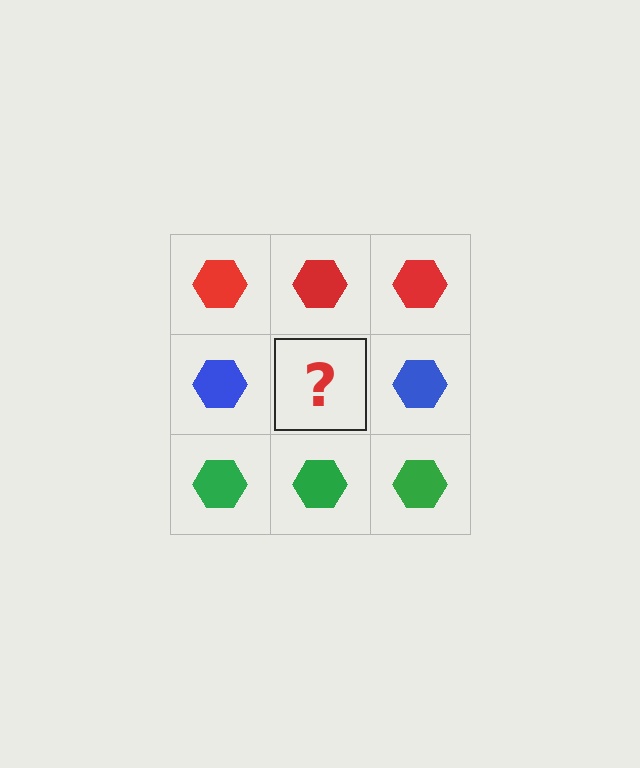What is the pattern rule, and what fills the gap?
The rule is that each row has a consistent color. The gap should be filled with a blue hexagon.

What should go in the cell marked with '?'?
The missing cell should contain a blue hexagon.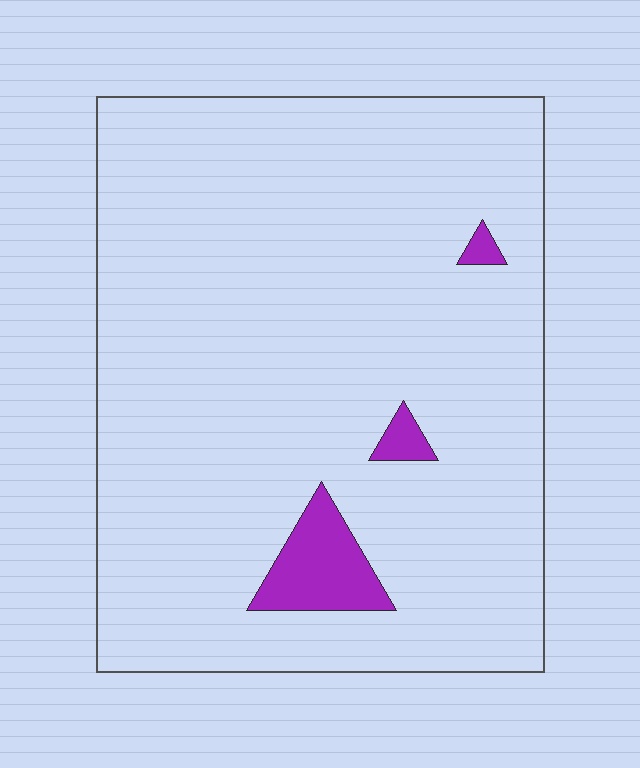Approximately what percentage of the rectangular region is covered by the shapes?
Approximately 5%.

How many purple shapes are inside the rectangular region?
3.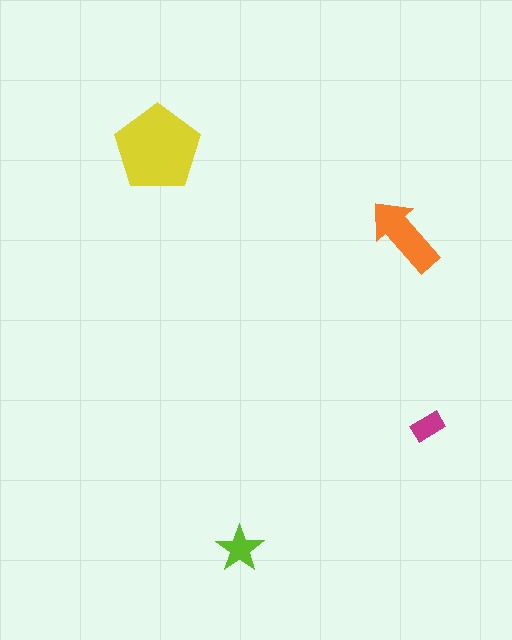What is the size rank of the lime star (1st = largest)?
3rd.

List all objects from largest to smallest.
The yellow pentagon, the orange arrow, the lime star, the magenta rectangle.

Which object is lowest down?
The lime star is bottommost.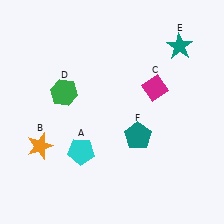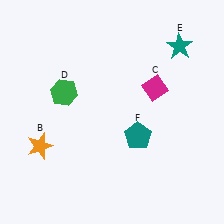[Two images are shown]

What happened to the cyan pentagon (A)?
The cyan pentagon (A) was removed in Image 2. It was in the bottom-left area of Image 1.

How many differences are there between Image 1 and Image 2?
There is 1 difference between the two images.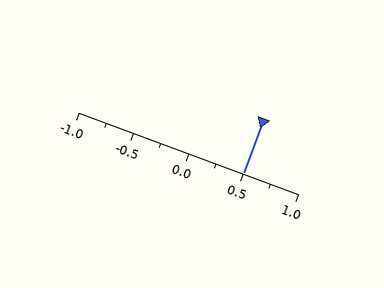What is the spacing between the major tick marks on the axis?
The major ticks are spaced 0.5 apart.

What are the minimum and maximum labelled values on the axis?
The axis runs from -1.0 to 1.0.